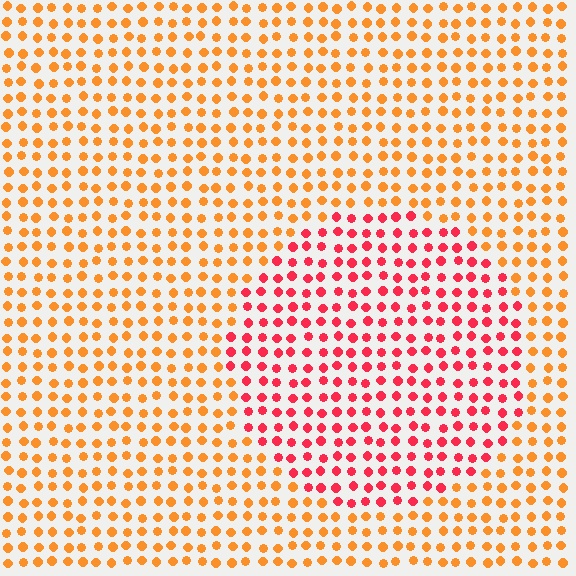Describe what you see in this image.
The image is filled with small orange elements in a uniform arrangement. A circle-shaped region is visible where the elements are tinted to a slightly different hue, forming a subtle color boundary.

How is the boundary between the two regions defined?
The boundary is defined purely by a slight shift in hue (about 40 degrees). Spacing, size, and orientation are identical on both sides.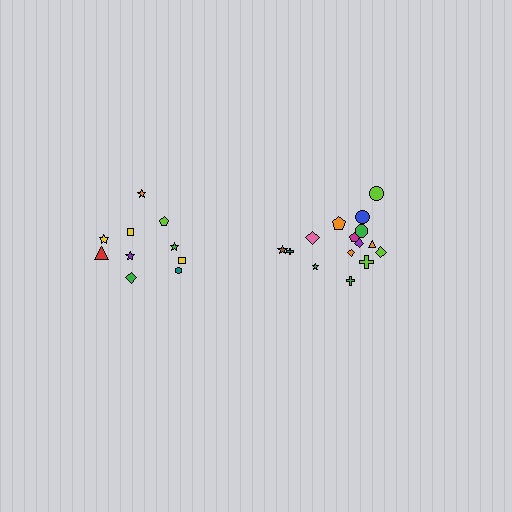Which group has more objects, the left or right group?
The right group.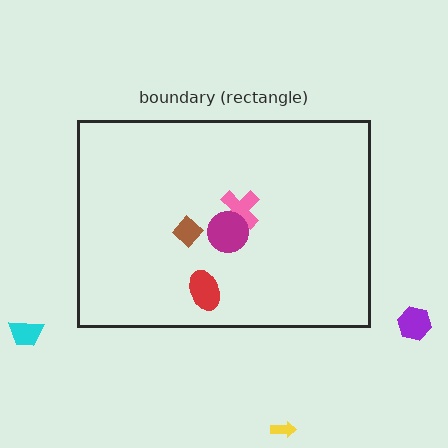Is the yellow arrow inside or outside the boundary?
Outside.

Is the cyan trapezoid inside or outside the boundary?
Outside.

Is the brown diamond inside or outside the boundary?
Inside.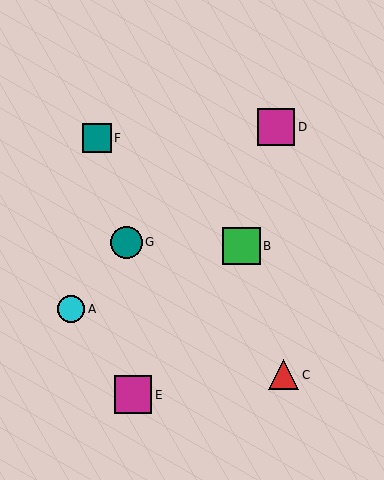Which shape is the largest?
The magenta square (labeled E) is the largest.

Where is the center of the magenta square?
The center of the magenta square is at (133, 395).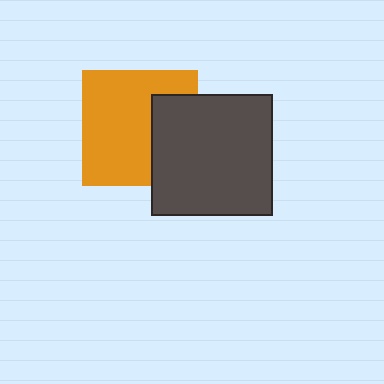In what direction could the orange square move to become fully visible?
The orange square could move left. That would shift it out from behind the dark gray square entirely.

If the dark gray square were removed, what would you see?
You would see the complete orange square.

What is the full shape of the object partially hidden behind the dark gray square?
The partially hidden object is an orange square.